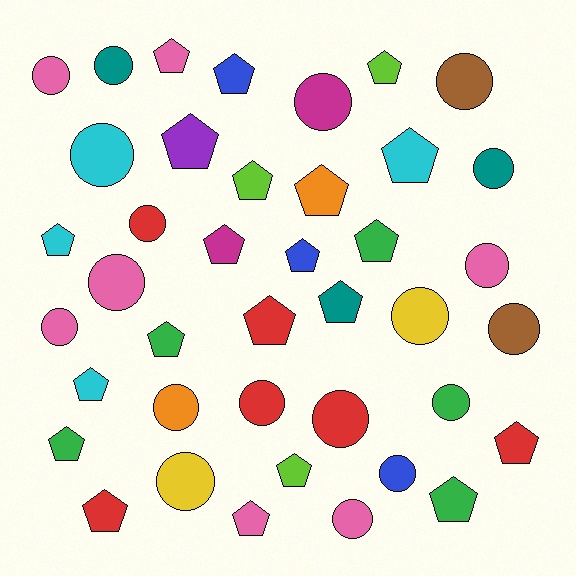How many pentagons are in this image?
There are 21 pentagons.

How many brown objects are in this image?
There are 2 brown objects.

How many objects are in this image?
There are 40 objects.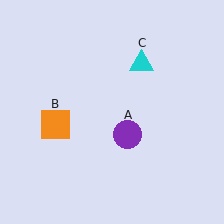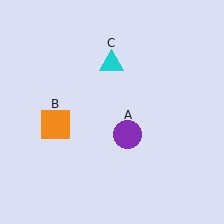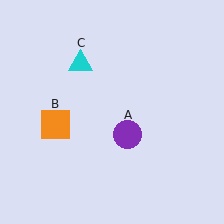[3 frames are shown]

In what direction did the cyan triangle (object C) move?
The cyan triangle (object C) moved left.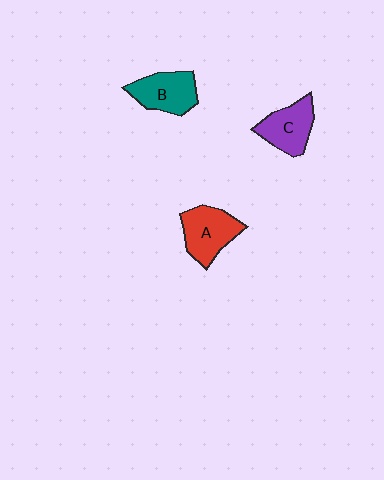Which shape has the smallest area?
Shape C (purple).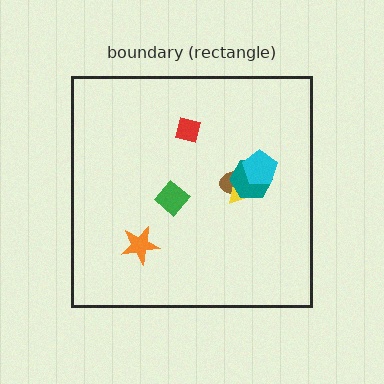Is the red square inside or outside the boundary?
Inside.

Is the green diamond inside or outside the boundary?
Inside.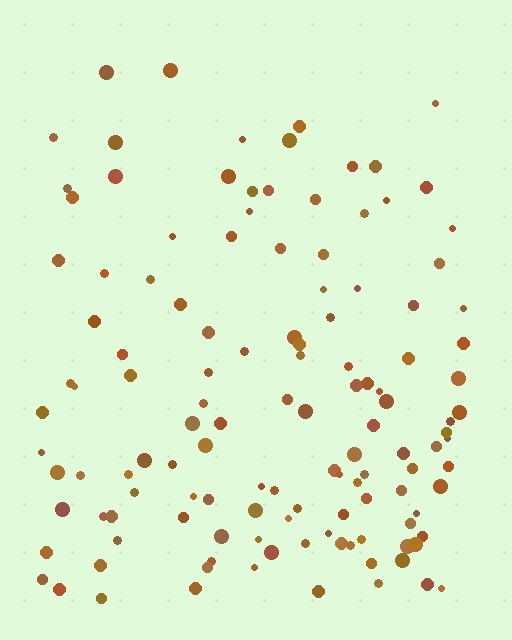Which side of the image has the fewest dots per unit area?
The top.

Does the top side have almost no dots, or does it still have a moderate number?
Still a moderate number, just noticeably fewer than the bottom.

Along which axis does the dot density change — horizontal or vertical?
Vertical.